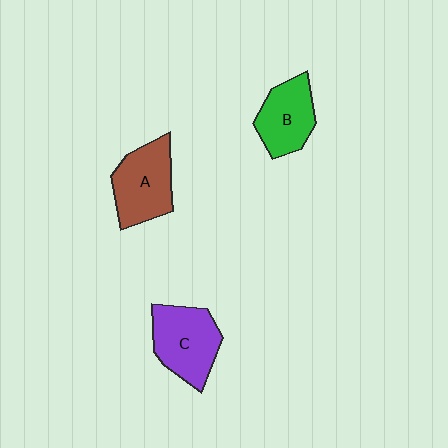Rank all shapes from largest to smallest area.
From largest to smallest: C (purple), A (brown), B (green).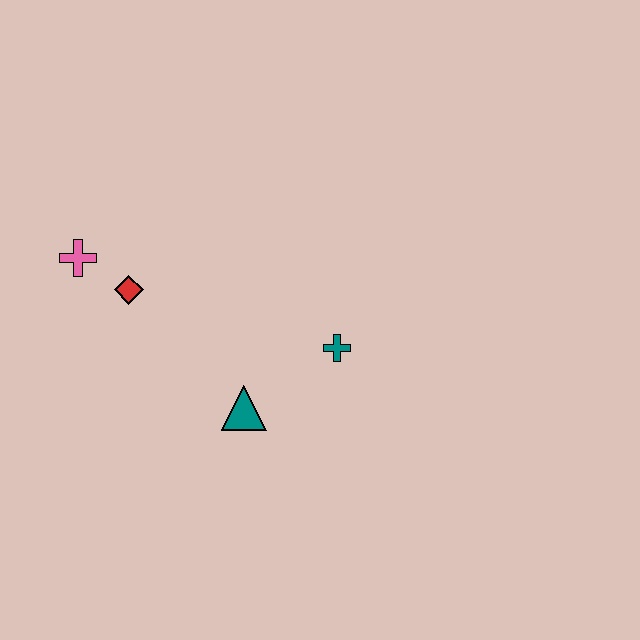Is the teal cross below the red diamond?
Yes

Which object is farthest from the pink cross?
The teal cross is farthest from the pink cross.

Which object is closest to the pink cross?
The red diamond is closest to the pink cross.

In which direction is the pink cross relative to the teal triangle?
The pink cross is to the left of the teal triangle.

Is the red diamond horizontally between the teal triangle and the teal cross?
No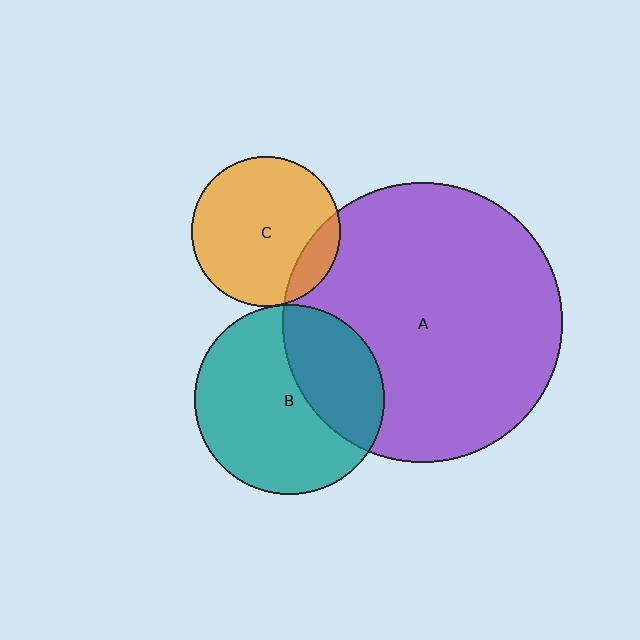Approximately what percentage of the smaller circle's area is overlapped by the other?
Approximately 35%.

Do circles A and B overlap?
Yes.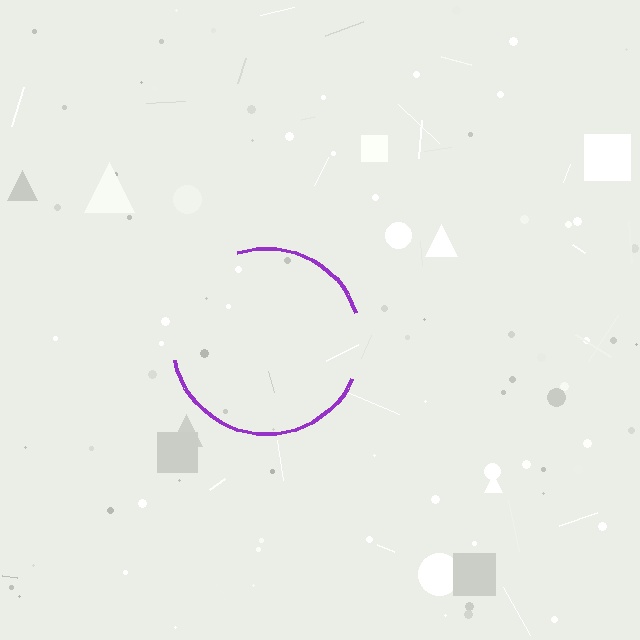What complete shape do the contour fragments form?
The contour fragments form a circle.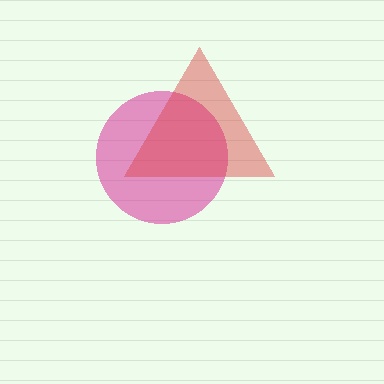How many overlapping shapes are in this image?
There are 2 overlapping shapes in the image.